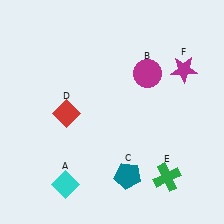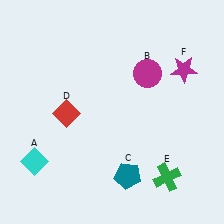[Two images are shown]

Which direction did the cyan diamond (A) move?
The cyan diamond (A) moved left.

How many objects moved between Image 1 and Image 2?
1 object moved between the two images.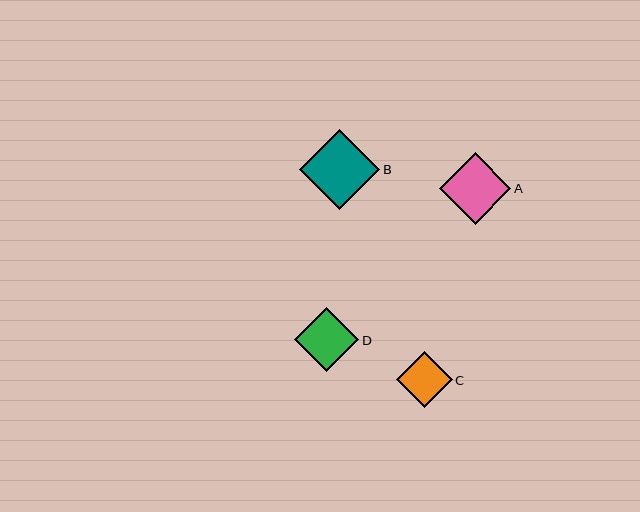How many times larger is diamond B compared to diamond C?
Diamond B is approximately 1.4 times the size of diamond C.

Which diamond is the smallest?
Diamond C is the smallest with a size of approximately 56 pixels.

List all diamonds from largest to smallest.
From largest to smallest: B, A, D, C.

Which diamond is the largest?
Diamond B is the largest with a size of approximately 80 pixels.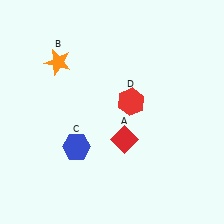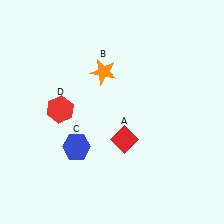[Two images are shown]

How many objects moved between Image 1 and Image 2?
2 objects moved between the two images.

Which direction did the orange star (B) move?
The orange star (B) moved right.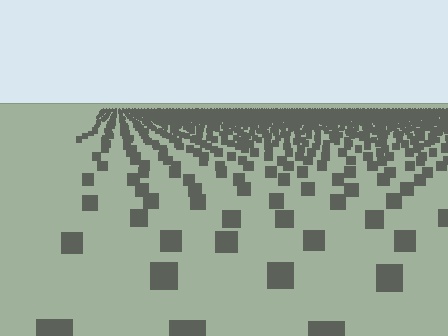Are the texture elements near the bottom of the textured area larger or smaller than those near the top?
Larger. Near the bottom, elements are closer to the viewer and appear at a bigger on-screen size.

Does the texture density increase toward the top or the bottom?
Density increases toward the top.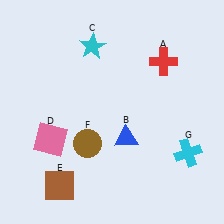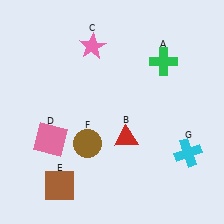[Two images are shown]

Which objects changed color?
A changed from red to green. B changed from blue to red. C changed from cyan to pink.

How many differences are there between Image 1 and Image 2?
There are 3 differences between the two images.